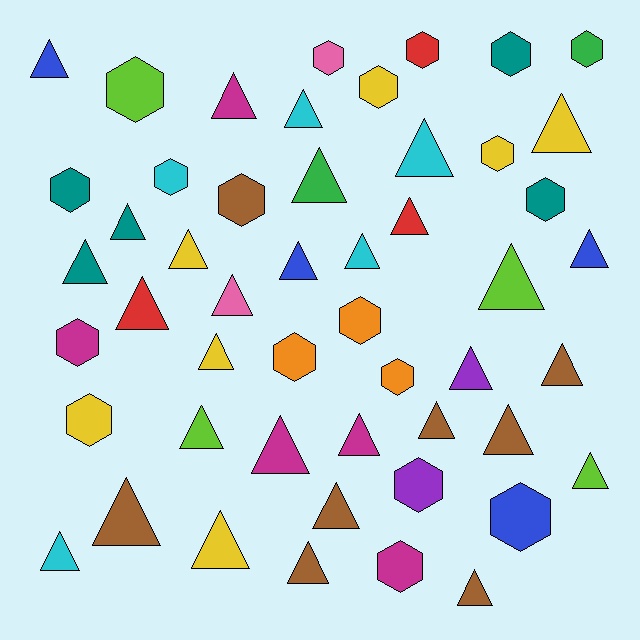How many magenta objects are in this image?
There are 5 magenta objects.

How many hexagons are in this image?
There are 19 hexagons.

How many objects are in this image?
There are 50 objects.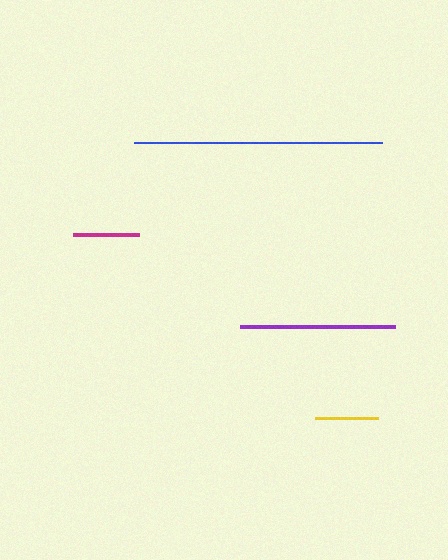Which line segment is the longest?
The blue line is the longest at approximately 248 pixels.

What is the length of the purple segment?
The purple segment is approximately 155 pixels long.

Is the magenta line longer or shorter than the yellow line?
The magenta line is longer than the yellow line.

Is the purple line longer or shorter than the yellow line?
The purple line is longer than the yellow line.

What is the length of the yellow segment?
The yellow segment is approximately 62 pixels long.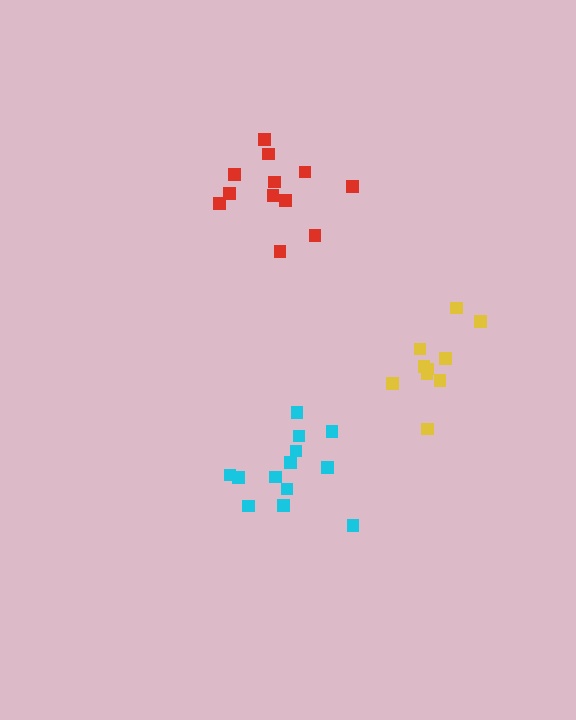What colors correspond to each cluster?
The clusters are colored: red, cyan, yellow.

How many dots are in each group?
Group 1: 12 dots, Group 2: 13 dots, Group 3: 10 dots (35 total).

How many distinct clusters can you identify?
There are 3 distinct clusters.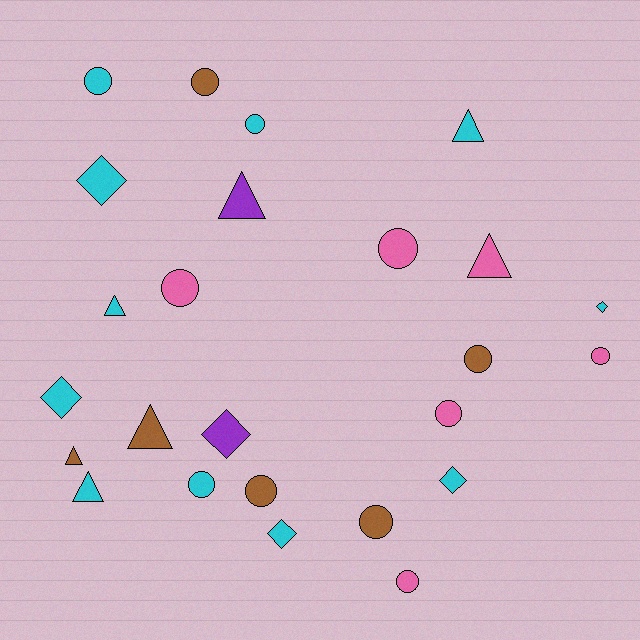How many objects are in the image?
There are 25 objects.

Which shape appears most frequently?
Circle, with 12 objects.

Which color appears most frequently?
Cyan, with 11 objects.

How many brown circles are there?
There are 4 brown circles.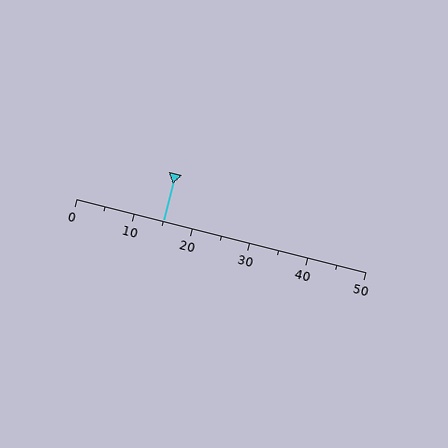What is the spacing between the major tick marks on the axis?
The major ticks are spaced 10 apart.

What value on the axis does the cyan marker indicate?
The marker indicates approximately 15.